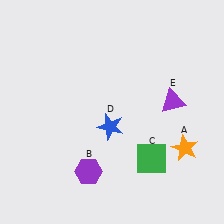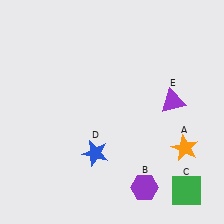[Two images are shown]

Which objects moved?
The objects that moved are: the purple hexagon (B), the green square (C), the blue star (D).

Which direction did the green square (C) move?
The green square (C) moved right.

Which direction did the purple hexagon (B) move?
The purple hexagon (B) moved right.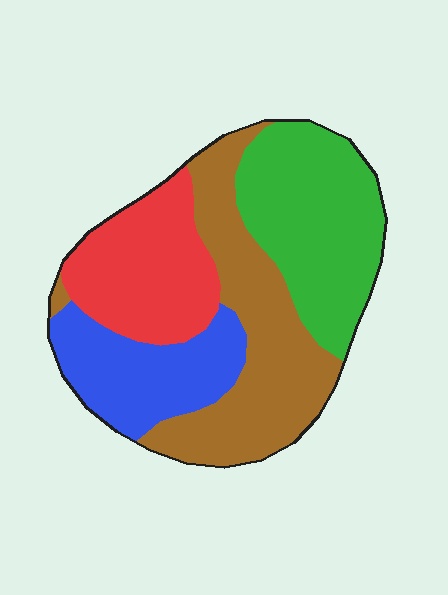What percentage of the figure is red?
Red takes up about one fifth (1/5) of the figure.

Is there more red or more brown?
Brown.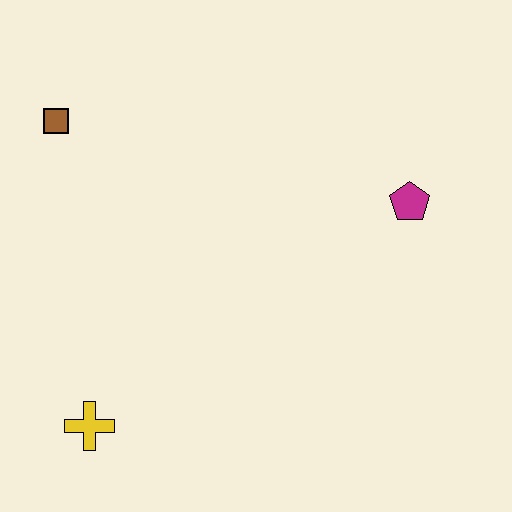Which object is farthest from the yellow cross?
The magenta pentagon is farthest from the yellow cross.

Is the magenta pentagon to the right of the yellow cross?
Yes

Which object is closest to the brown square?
The yellow cross is closest to the brown square.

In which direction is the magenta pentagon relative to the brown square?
The magenta pentagon is to the right of the brown square.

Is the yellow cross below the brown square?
Yes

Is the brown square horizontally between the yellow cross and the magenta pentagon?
No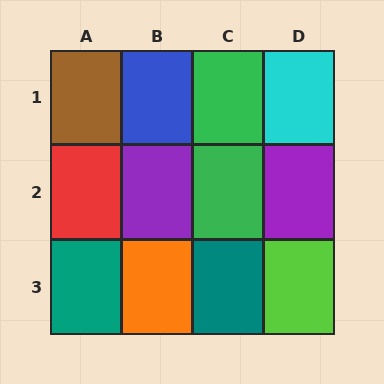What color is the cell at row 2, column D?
Purple.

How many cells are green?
2 cells are green.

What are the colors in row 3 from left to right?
Teal, orange, teal, lime.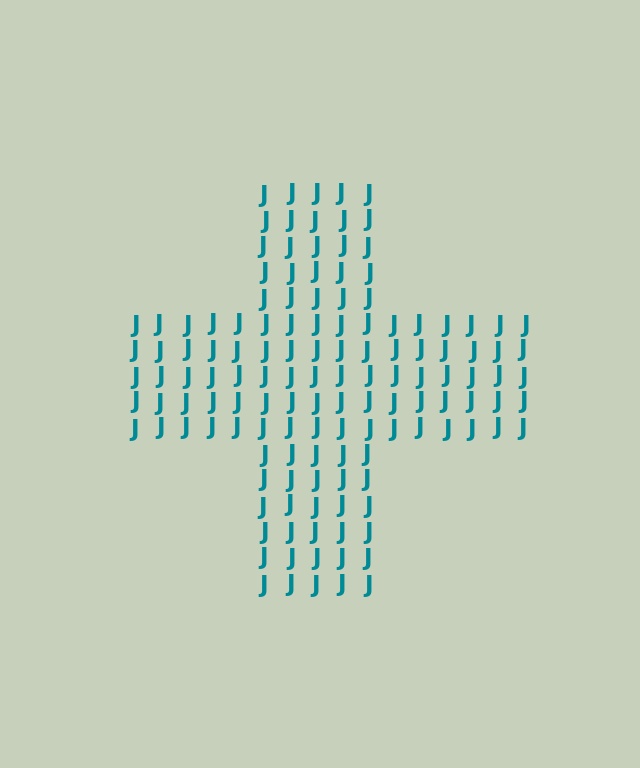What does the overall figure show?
The overall figure shows a cross.